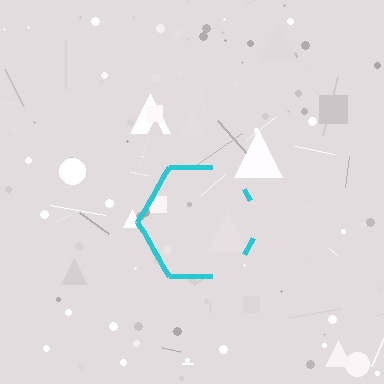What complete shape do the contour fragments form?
The contour fragments form a hexagon.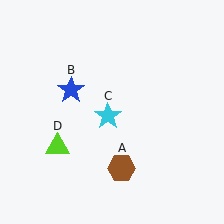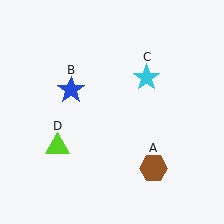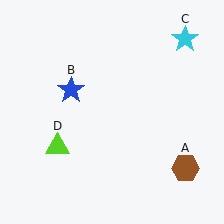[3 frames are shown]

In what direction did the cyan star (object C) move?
The cyan star (object C) moved up and to the right.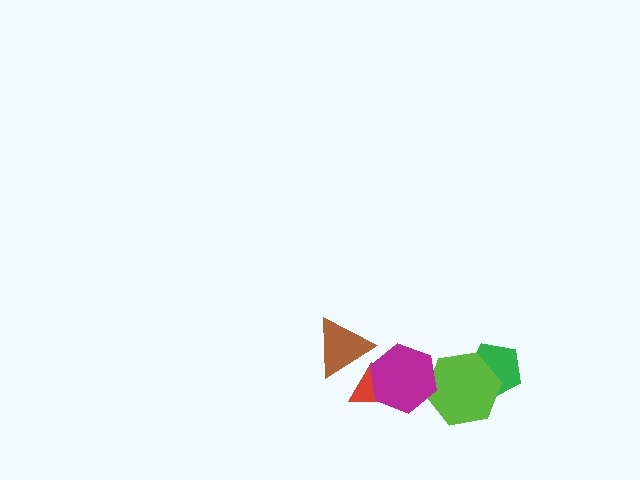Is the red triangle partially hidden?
Yes, it is partially covered by another shape.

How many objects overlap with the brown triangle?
1 object overlaps with the brown triangle.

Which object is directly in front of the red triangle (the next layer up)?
The brown triangle is directly in front of the red triangle.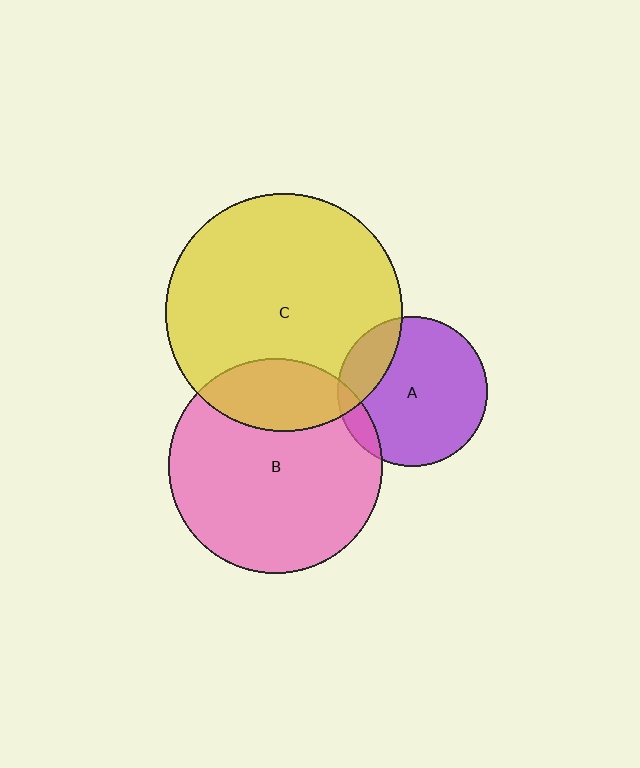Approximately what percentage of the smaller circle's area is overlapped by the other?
Approximately 25%.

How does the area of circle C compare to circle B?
Approximately 1.2 times.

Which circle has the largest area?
Circle C (yellow).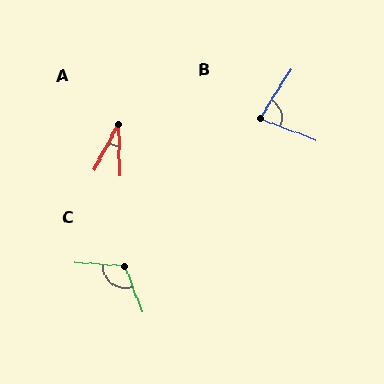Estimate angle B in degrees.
Approximately 79 degrees.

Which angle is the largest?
C, at approximately 115 degrees.